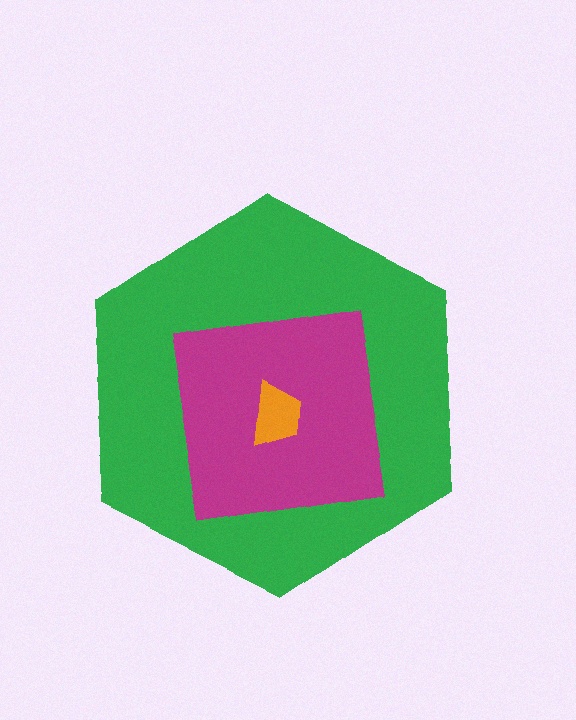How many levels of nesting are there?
3.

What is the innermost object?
The orange trapezoid.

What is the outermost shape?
The green hexagon.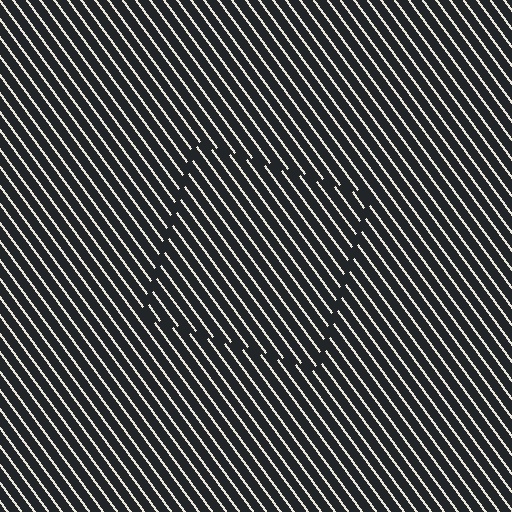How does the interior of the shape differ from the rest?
The interior of the shape contains the same grating, shifted by half a period — the contour is defined by the phase discontinuity where line-ends from the inner and outer gratings abut.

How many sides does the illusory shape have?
4 sides — the line-ends trace a square.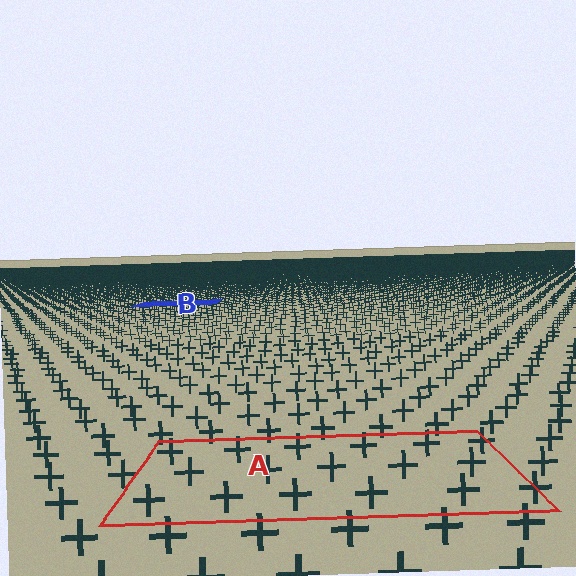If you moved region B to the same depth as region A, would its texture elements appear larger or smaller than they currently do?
They would appear larger. At a closer depth, the same texture elements are projected at a bigger on-screen size.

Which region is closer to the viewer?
Region A is closer. The texture elements there are larger and more spread out.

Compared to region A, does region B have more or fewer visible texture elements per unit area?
Region B has more texture elements per unit area — they are packed more densely because it is farther away.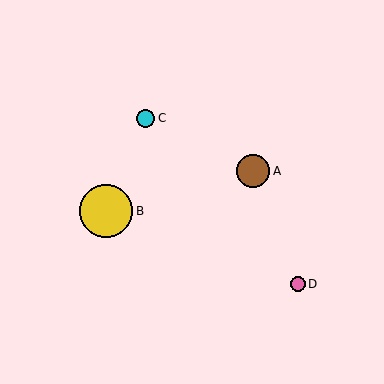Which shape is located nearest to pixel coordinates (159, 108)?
The cyan circle (labeled C) at (146, 118) is nearest to that location.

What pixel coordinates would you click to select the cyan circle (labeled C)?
Click at (146, 118) to select the cyan circle C.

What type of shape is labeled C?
Shape C is a cyan circle.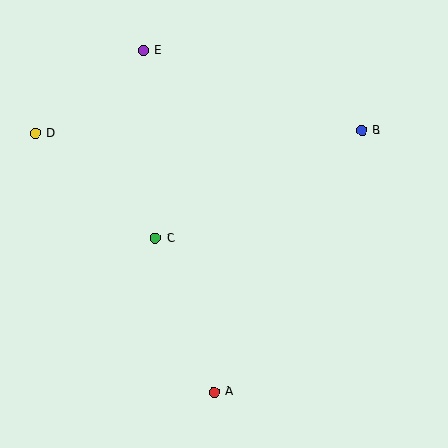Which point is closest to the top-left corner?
Point D is closest to the top-left corner.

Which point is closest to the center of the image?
Point C at (155, 239) is closest to the center.